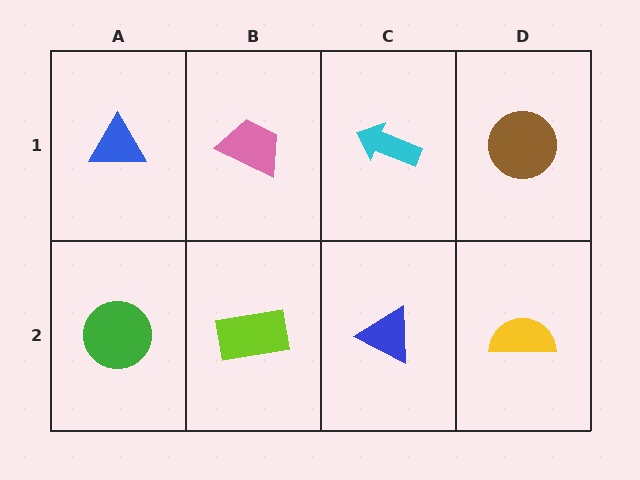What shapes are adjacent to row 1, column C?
A blue triangle (row 2, column C), a pink trapezoid (row 1, column B), a brown circle (row 1, column D).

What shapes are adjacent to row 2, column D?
A brown circle (row 1, column D), a blue triangle (row 2, column C).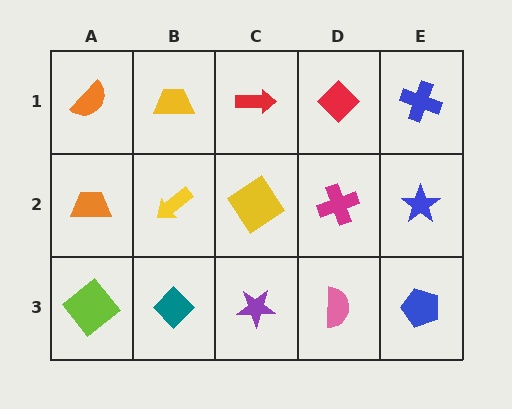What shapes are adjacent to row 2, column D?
A red diamond (row 1, column D), a pink semicircle (row 3, column D), a yellow diamond (row 2, column C), a blue star (row 2, column E).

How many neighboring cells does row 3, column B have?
3.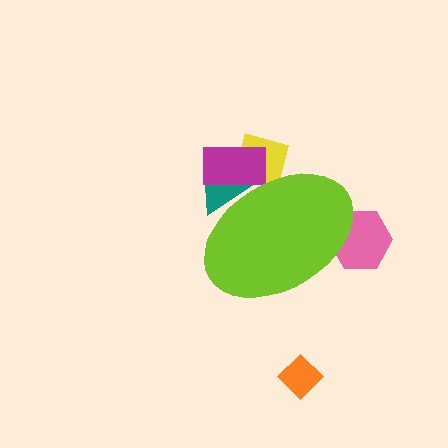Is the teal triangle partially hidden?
Yes, the teal triangle is partially hidden behind the lime ellipse.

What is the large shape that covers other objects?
A lime ellipse.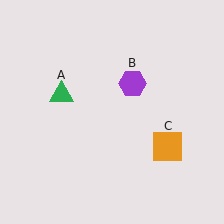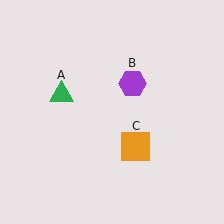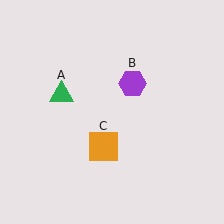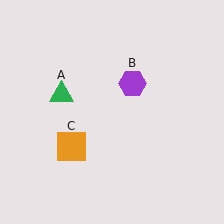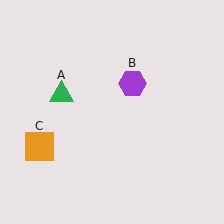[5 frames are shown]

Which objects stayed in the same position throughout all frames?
Green triangle (object A) and purple hexagon (object B) remained stationary.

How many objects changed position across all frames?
1 object changed position: orange square (object C).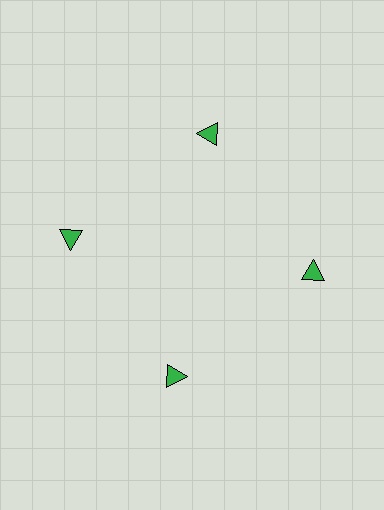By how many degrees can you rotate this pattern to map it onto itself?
The pattern maps onto itself every 90 degrees of rotation.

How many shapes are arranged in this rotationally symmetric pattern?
There are 4 shapes, arranged in 4 groups of 1.